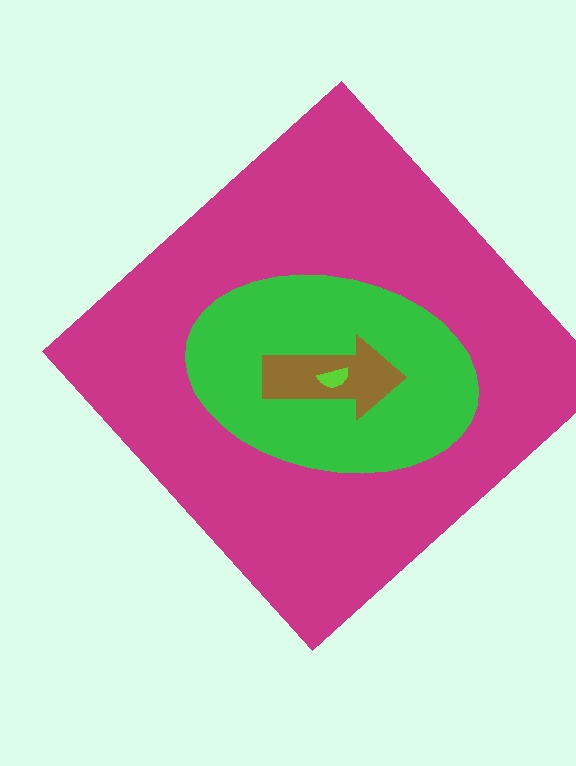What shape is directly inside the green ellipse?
The brown arrow.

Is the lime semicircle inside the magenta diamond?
Yes.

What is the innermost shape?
The lime semicircle.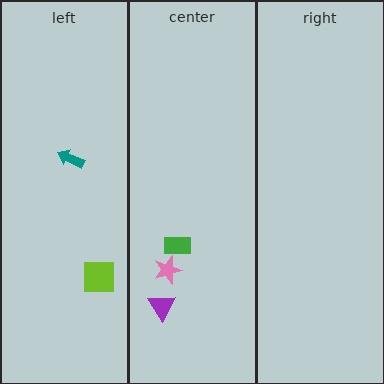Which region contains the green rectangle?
The center region.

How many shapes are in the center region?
3.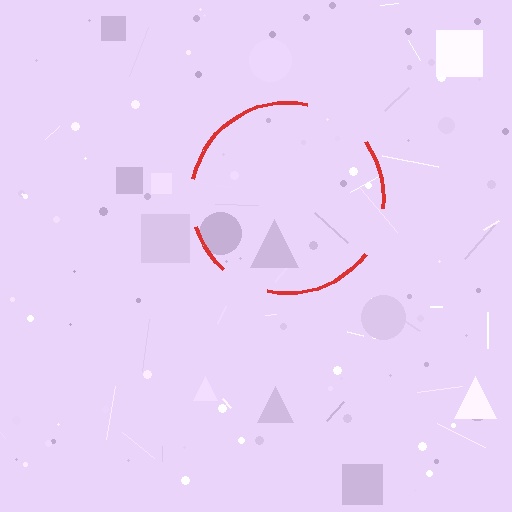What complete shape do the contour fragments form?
The contour fragments form a circle.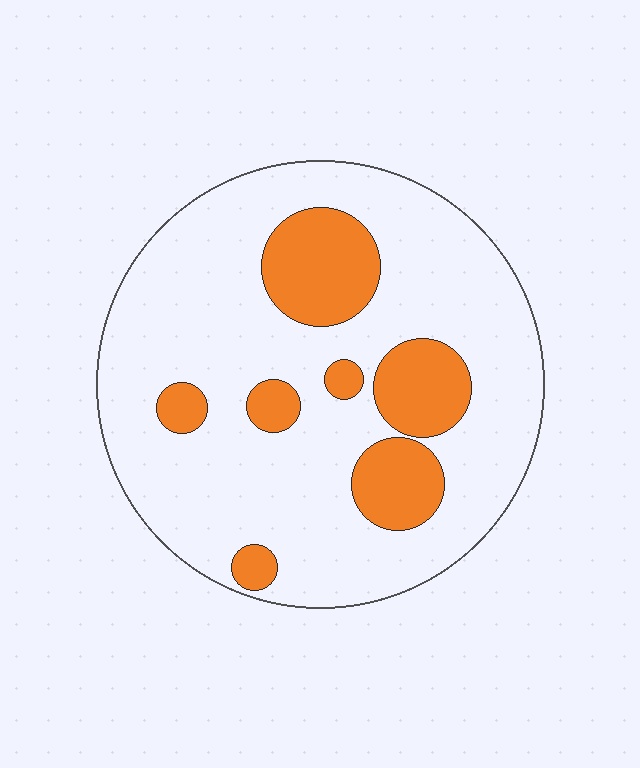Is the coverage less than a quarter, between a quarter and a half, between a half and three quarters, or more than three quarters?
Less than a quarter.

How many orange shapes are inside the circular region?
7.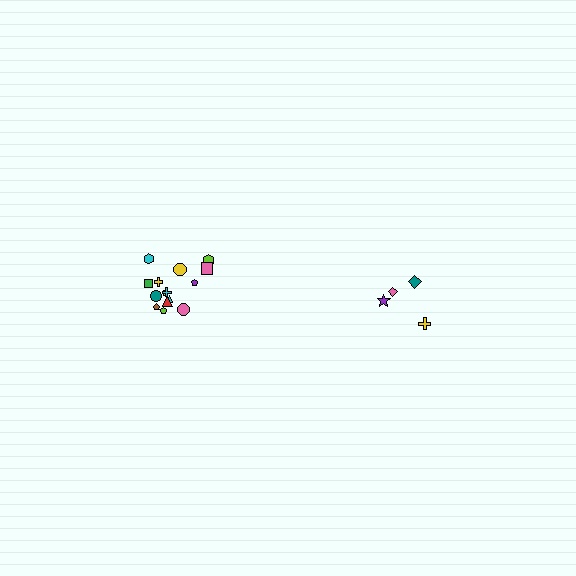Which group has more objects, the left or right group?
The left group.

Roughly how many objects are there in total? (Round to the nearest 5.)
Roughly 20 objects in total.